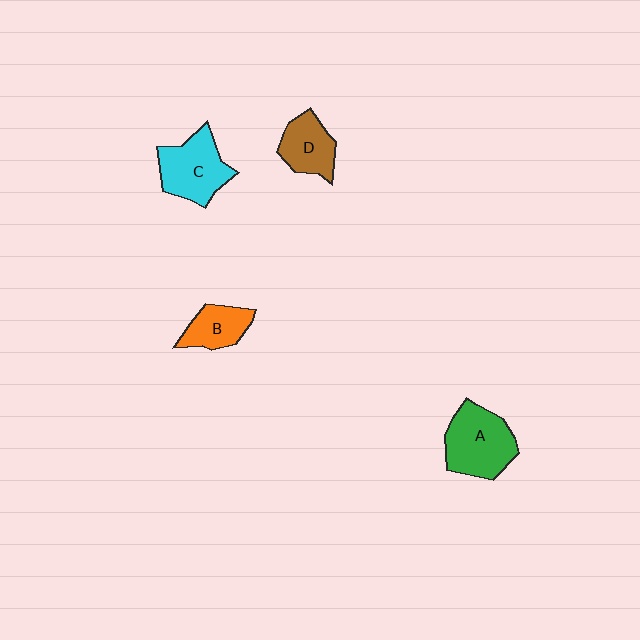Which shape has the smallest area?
Shape B (orange).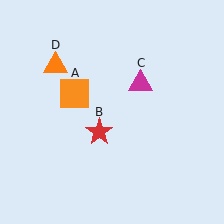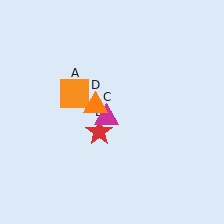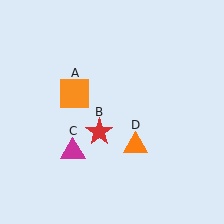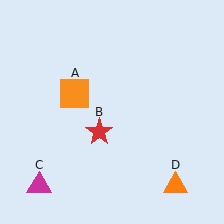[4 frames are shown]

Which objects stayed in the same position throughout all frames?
Orange square (object A) and red star (object B) remained stationary.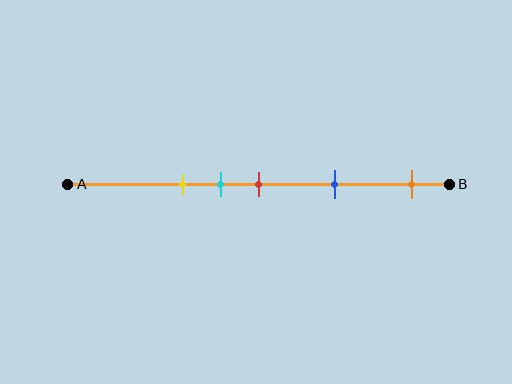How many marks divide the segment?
There are 5 marks dividing the segment.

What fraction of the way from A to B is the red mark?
The red mark is approximately 50% (0.5) of the way from A to B.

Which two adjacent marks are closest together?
The cyan and red marks are the closest adjacent pair.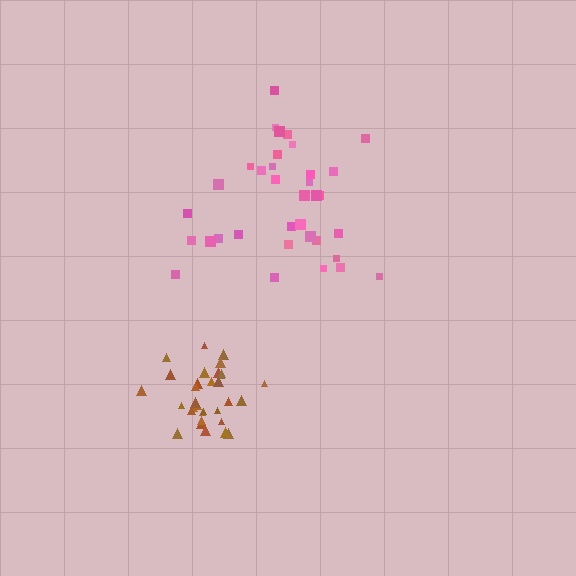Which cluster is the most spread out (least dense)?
Pink.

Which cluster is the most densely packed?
Brown.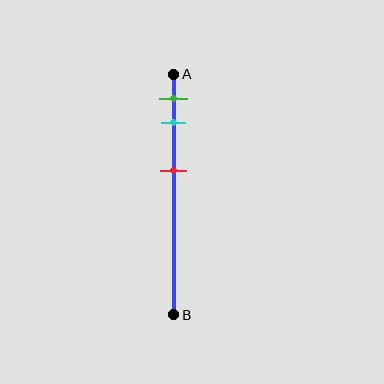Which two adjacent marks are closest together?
The green and cyan marks are the closest adjacent pair.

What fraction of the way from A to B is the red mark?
The red mark is approximately 40% (0.4) of the way from A to B.